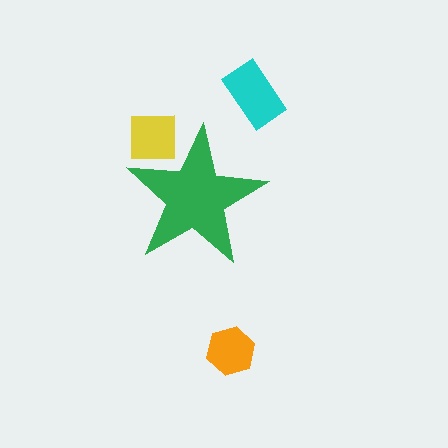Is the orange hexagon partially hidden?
No, the orange hexagon is fully visible.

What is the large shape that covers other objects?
A green star.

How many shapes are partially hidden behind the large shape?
1 shape is partially hidden.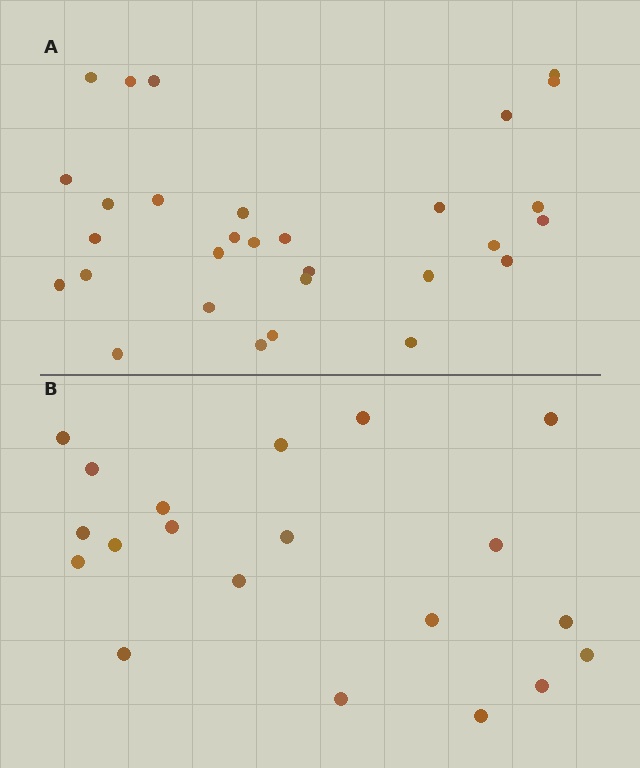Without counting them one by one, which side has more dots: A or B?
Region A (the top region) has more dots.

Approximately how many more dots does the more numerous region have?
Region A has roughly 10 or so more dots than region B.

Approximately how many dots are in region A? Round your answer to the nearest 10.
About 30 dots.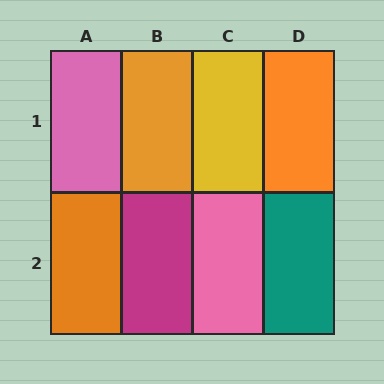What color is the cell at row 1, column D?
Orange.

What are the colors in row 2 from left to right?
Orange, magenta, pink, teal.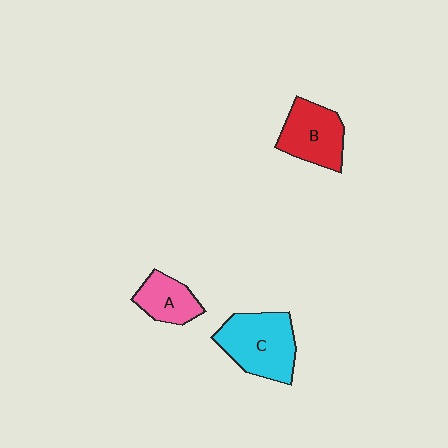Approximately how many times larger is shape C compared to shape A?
Approximately 1.8 times.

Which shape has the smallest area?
Shape A (pink).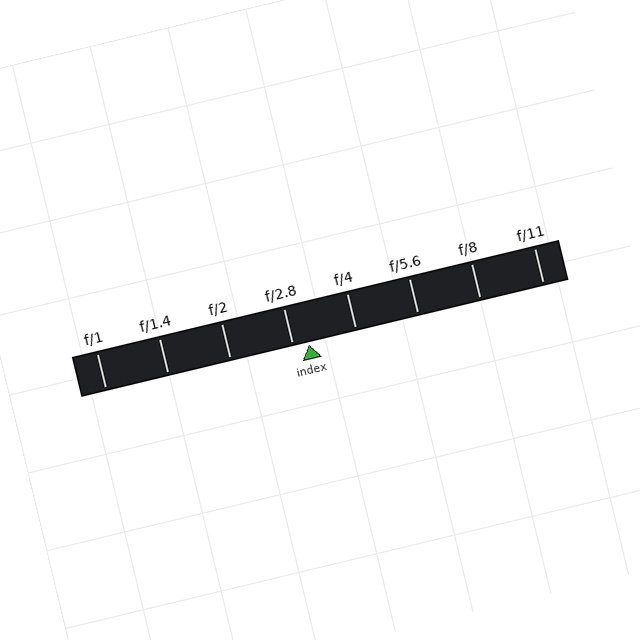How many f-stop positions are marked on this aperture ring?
There are 8 f-stop positions marked.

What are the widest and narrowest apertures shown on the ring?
The widest aperture shown is f/1 and the narrowest is f/11.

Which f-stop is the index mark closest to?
The index mark is closest to f/2.8.